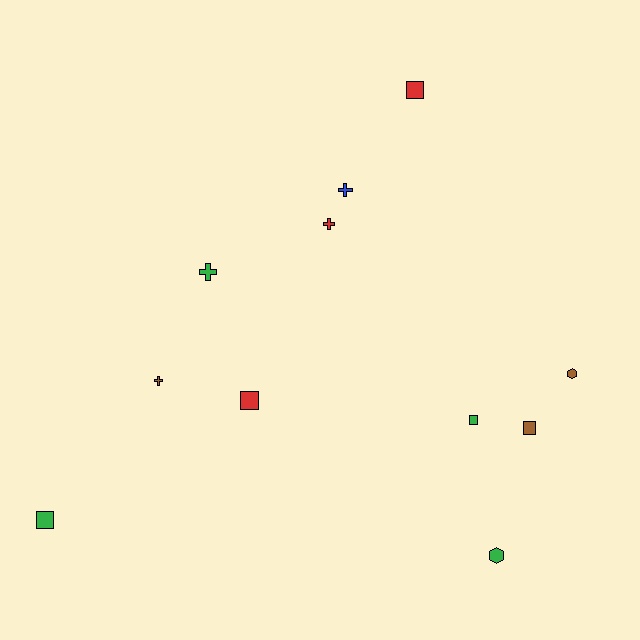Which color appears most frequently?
Green, with 4 objects.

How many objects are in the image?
There are 11 objects.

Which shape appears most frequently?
Square, with 5 objects.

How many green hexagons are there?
There is 1 green hexagon.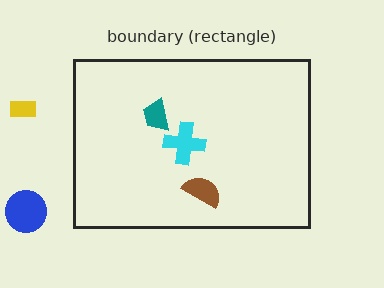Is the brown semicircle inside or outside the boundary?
Inside.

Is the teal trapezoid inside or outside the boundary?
Inside.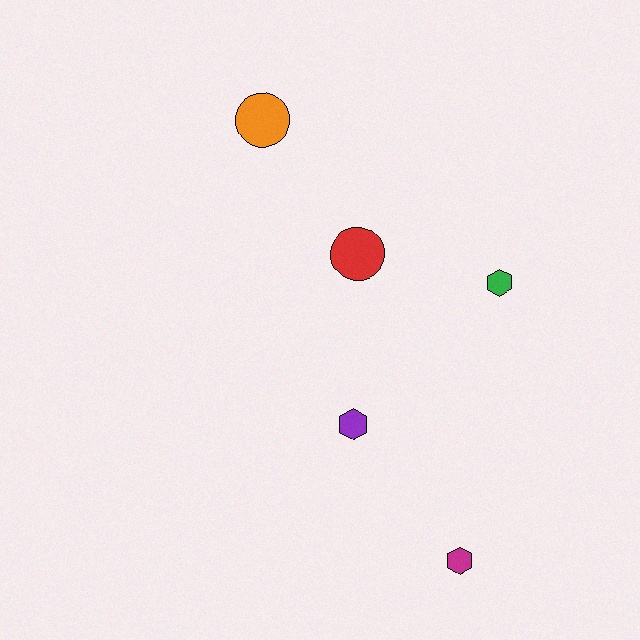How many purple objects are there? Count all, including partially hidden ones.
There is 1 purple object.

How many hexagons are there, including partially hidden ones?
There are 3 hexagons.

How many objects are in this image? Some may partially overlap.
There are 5 objects.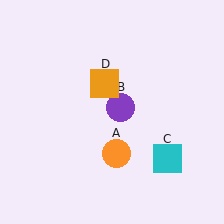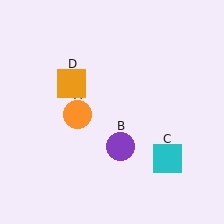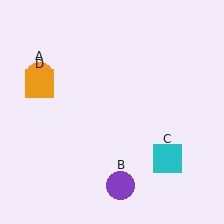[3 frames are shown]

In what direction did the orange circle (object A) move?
The orange circle (object A) moved up and to the left.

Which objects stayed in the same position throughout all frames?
Cyan square (object C) remained stationary.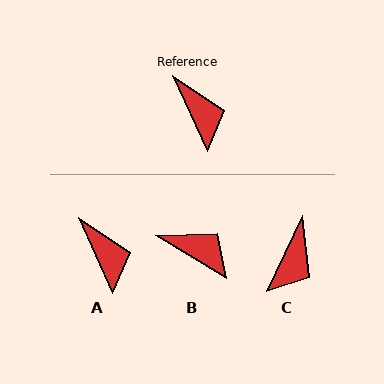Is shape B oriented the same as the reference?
No, it is off by about 35 degrees.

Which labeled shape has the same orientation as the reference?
A.